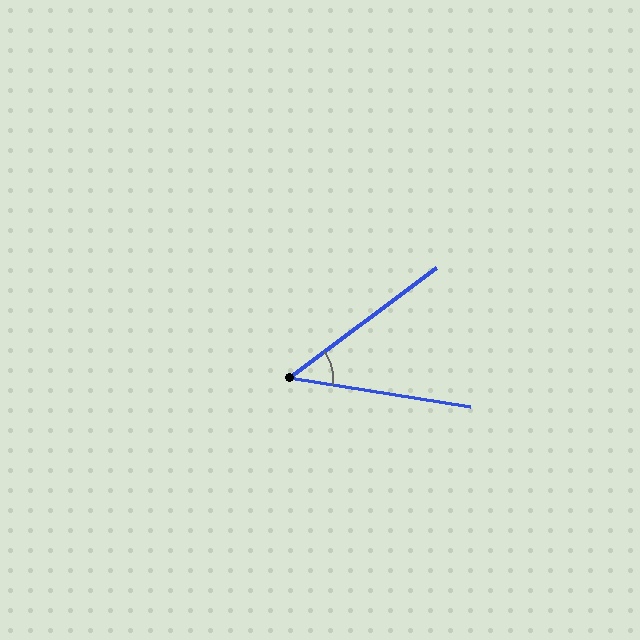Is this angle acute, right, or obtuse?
It is acute.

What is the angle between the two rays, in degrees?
Approximately 46 degrees.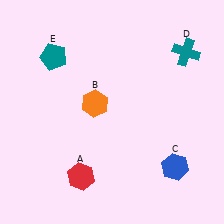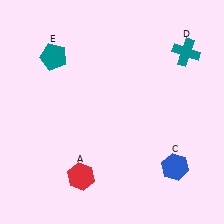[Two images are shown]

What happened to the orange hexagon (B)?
The orange hexagon (B) was removed in Image 2. It was in the top-left area of Image 1.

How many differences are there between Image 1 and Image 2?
There is 1 difference between the two images.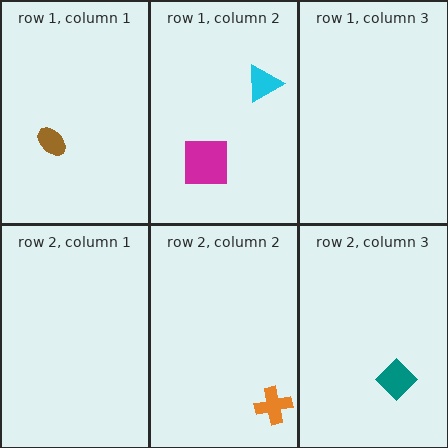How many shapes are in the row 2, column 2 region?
1.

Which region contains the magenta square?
The row 1, column 2 region.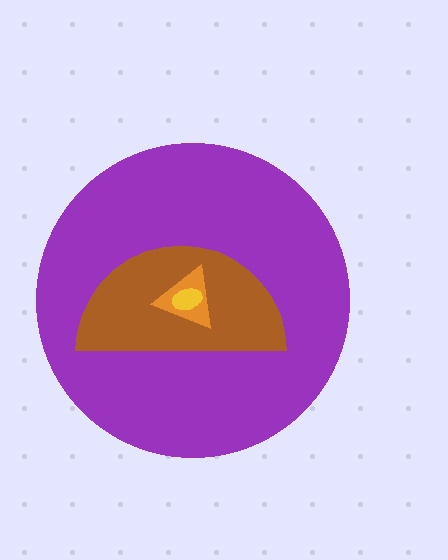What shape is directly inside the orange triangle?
The yellow ellipse.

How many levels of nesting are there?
4.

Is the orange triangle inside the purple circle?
Yes.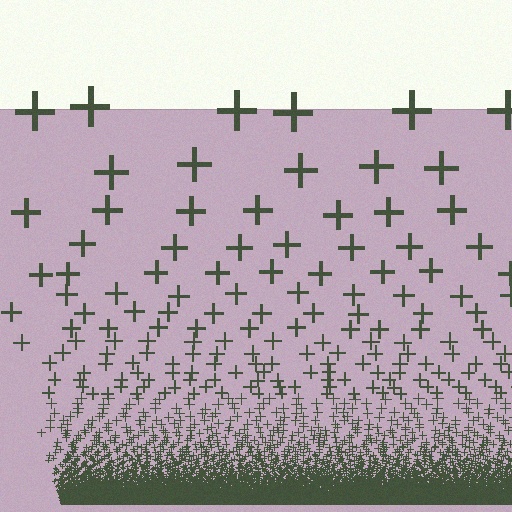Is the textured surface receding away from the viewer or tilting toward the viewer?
The surface appears to tilt toward the viewer. Texture elements get larger and sparser toward the top.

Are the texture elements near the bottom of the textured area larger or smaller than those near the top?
Smaller. The gradient is inverted — elements near the bottom are smaller and denser.